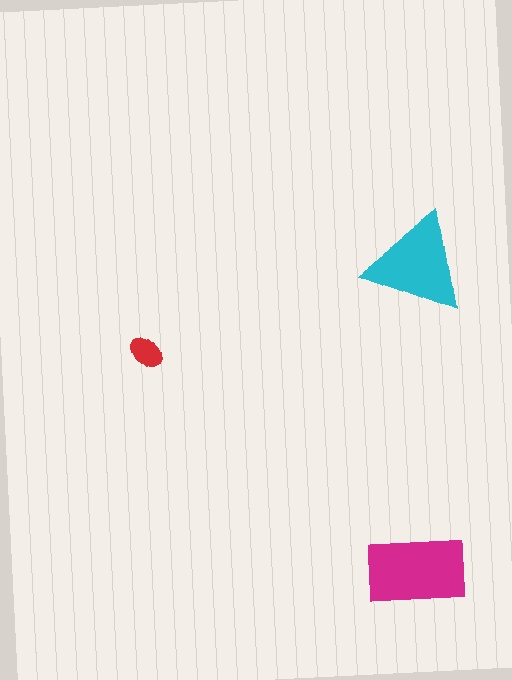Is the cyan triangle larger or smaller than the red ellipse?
Larger.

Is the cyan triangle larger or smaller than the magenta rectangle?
Smaller.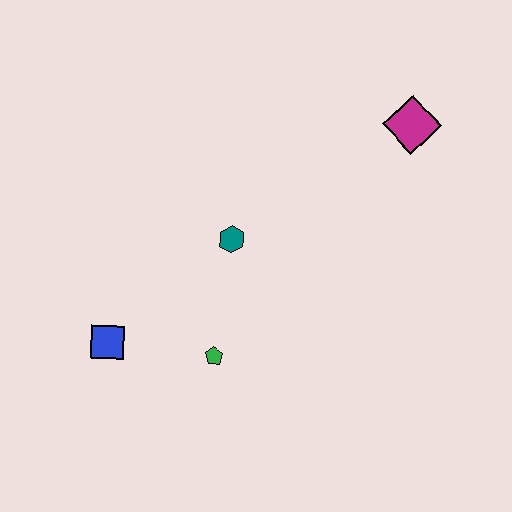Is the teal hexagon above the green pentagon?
Yes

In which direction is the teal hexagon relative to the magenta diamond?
The teal hexagon is to the left of the magenta diamond.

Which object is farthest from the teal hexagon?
The magenta diamond is farthest from the teal hexagon.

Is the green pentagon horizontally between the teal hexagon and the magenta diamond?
No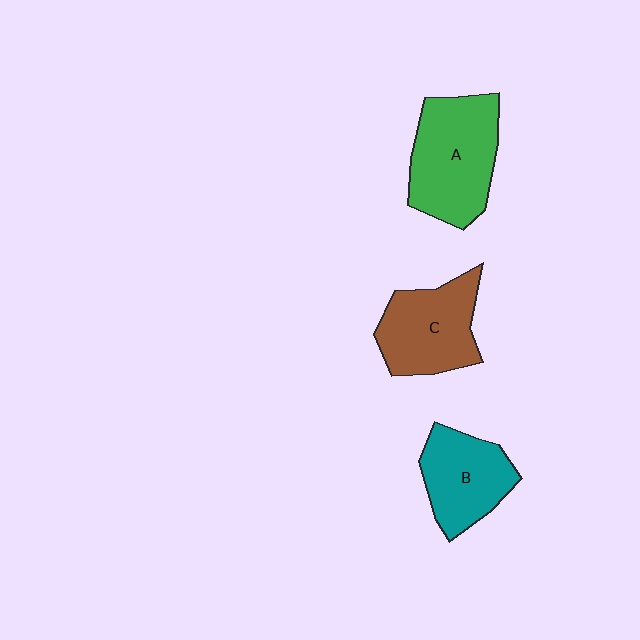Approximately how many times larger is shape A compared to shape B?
Approximately 1.3 times.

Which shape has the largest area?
Shape A (green).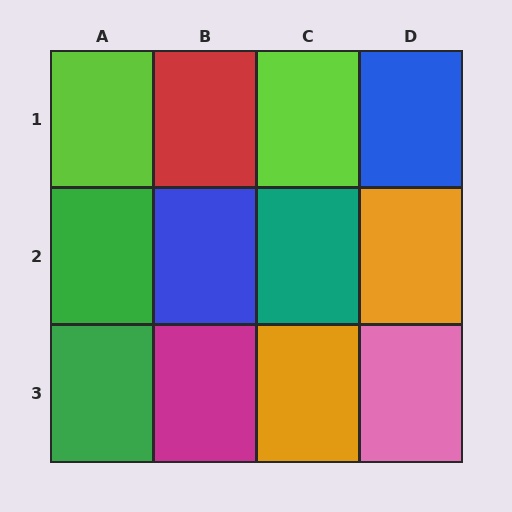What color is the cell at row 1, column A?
Lime.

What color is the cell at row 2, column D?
Orange.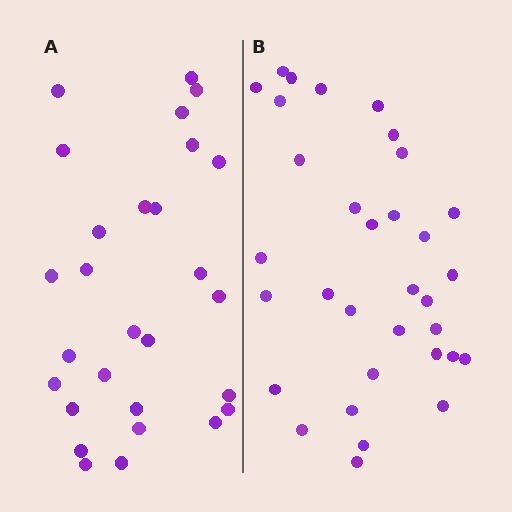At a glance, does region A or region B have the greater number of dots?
Region B (the right region) has more dots.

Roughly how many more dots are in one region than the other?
Region B has about 5 more dots than region A.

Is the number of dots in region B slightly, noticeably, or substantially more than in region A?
Region B has only slightly more — the two regions are fairly close. The ratio is roughly 1.2 to 1.